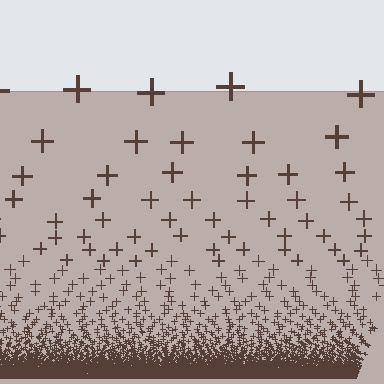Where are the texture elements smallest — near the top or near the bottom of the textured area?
Near the bottom.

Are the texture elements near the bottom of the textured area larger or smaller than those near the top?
Smaller. The gradient is inverted — elements near the bottom are smaller and denser.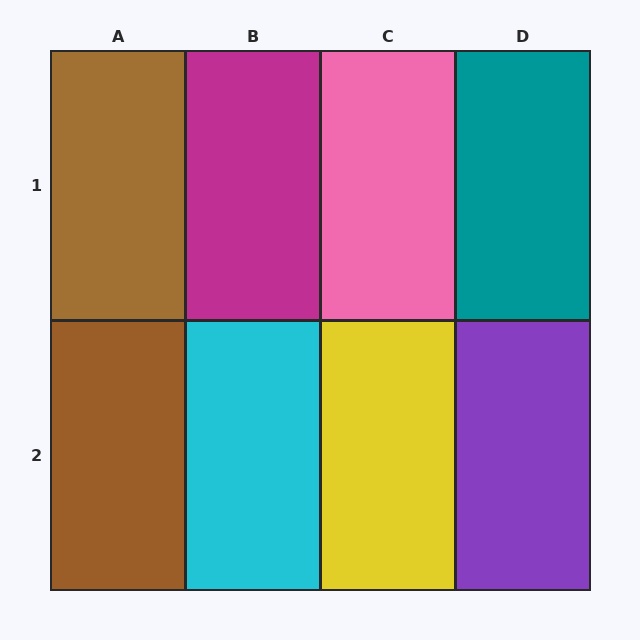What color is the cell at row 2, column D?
Purple.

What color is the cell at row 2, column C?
Yellow.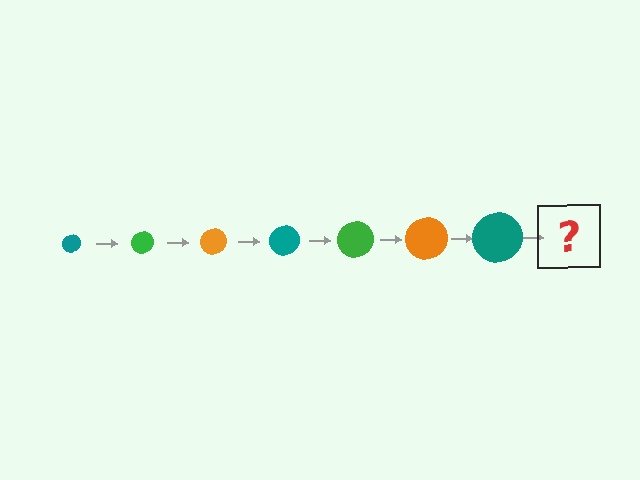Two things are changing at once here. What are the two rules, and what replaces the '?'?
The two rules are that the circle grows larger each step and the color cycles through teal, green, and orange. The '?' should be a green circle, larger than the previous one.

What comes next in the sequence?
The next element should be a green circle, larger than the previous one.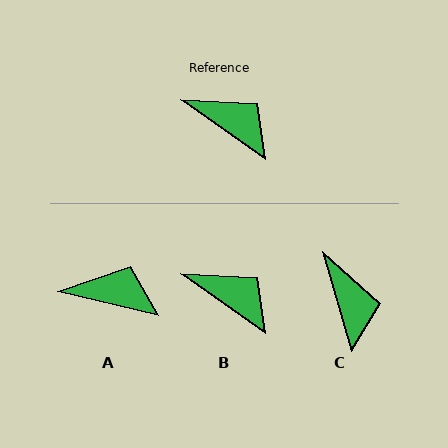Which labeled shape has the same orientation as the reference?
B.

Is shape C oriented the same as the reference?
No, it is off by about 38 degrees.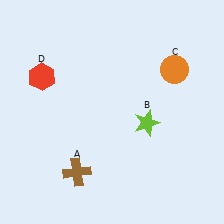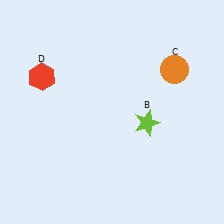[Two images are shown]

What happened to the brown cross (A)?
The brown cross (A) was removed in Image 2. It was in the bottom-left area of Image 1.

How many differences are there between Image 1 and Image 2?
There is 1 difference between the two images.